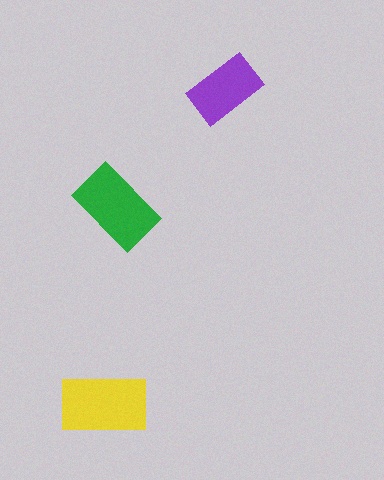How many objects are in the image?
There are 3 objects in the image.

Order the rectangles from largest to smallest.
the yellow one, the green one, the purple one.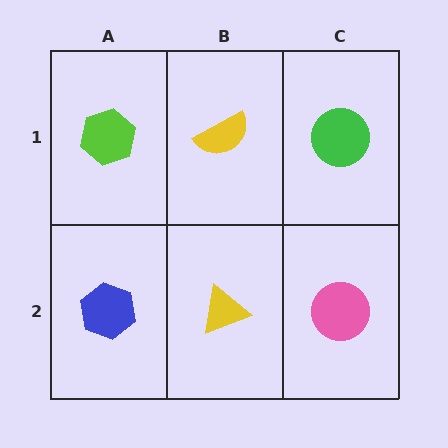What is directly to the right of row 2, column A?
A yellow triangle.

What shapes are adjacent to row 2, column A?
A lime hexagon (row 1, column A), a yellow triangle (row 2, column B).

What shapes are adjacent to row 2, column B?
A yellow semicircle (row 1, column B), a blue hexagon (row 2, column A), a pink circle (row 2, column C).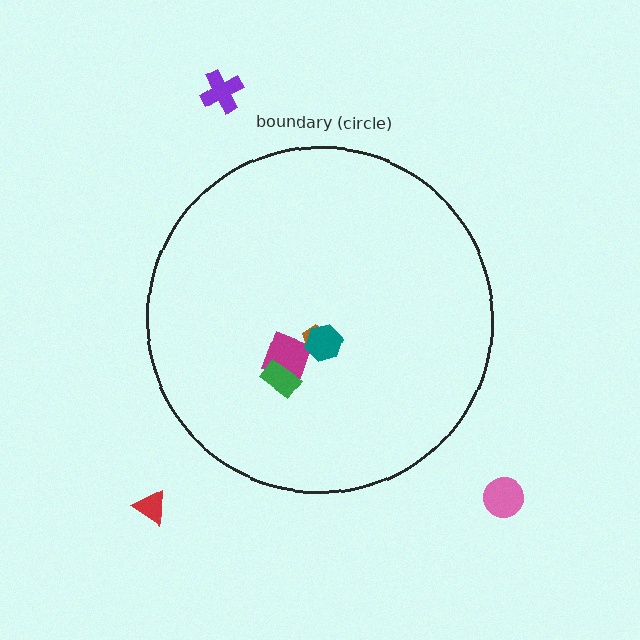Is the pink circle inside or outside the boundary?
Outside.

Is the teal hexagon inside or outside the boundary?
Inside.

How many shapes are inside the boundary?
4 inside, 3 outside.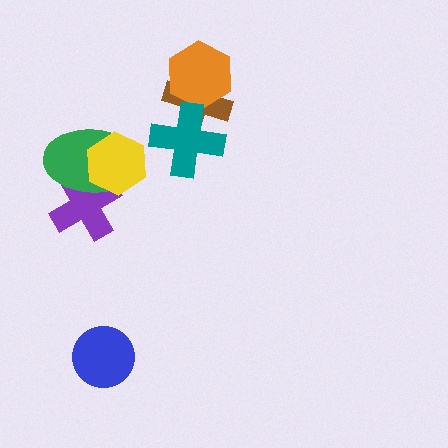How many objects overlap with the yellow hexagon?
2 objects overlap with the yellow hexagon.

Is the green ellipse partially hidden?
Yes, it is partially covered by another shape.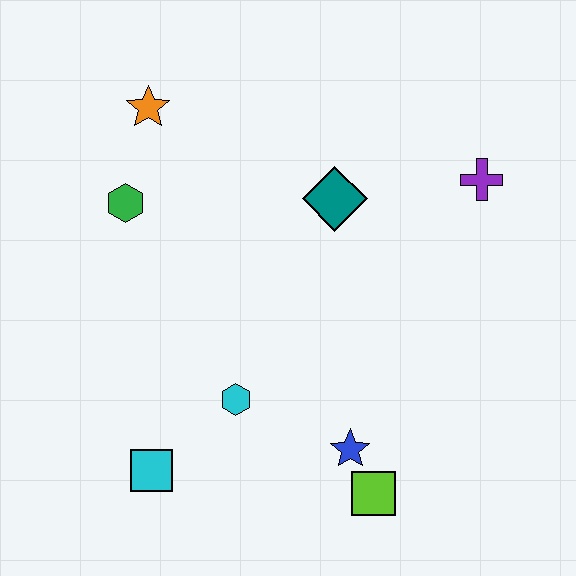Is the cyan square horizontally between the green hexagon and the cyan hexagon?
Yes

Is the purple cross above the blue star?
Yes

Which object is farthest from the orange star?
The lime square is farthest from the orange star.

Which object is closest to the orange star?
The green hexagon is closest to the orange star.